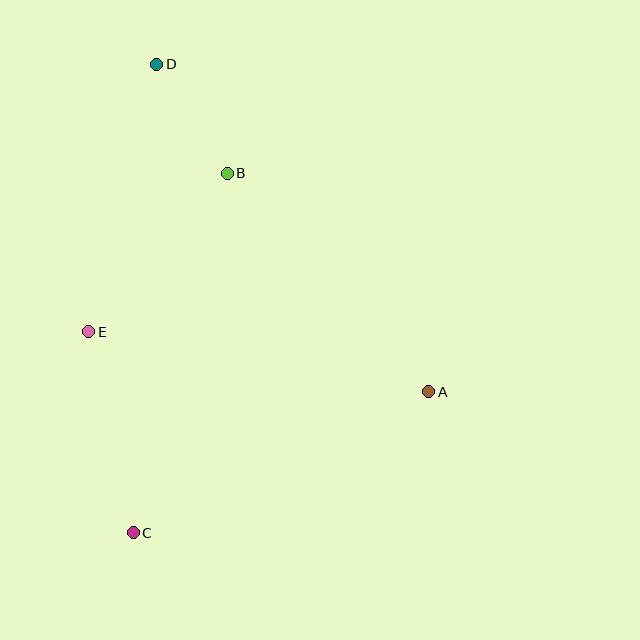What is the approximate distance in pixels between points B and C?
The distance between B and C is approximately 372 pixels.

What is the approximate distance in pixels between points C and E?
The distance between C and E is approximately 206 pixels.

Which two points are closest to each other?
Points B and D are closest to each other.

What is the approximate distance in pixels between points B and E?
The distance between B and E is approximately 211 pixels.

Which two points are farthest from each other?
Points C and D are farthest from each other.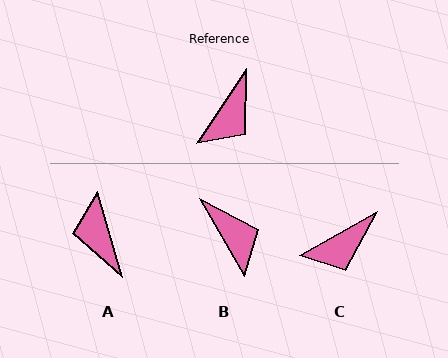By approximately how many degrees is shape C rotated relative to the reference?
Approximately 27 degrees clockwise.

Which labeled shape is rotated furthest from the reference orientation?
A, about 131 degrees away.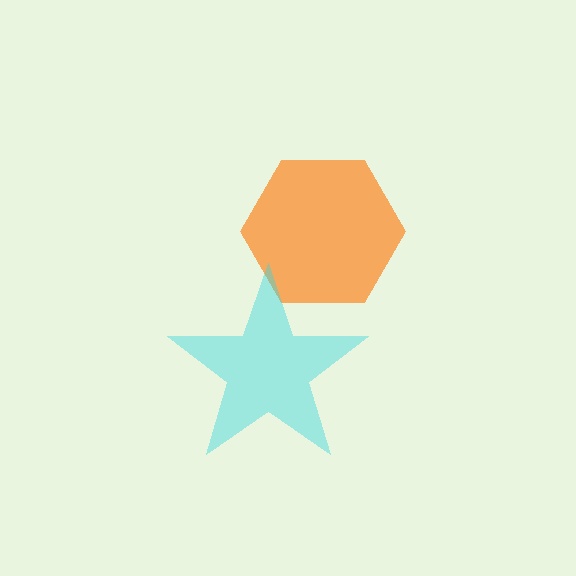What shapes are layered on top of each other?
The layered shapes are: an orange hexagon, a cyan star.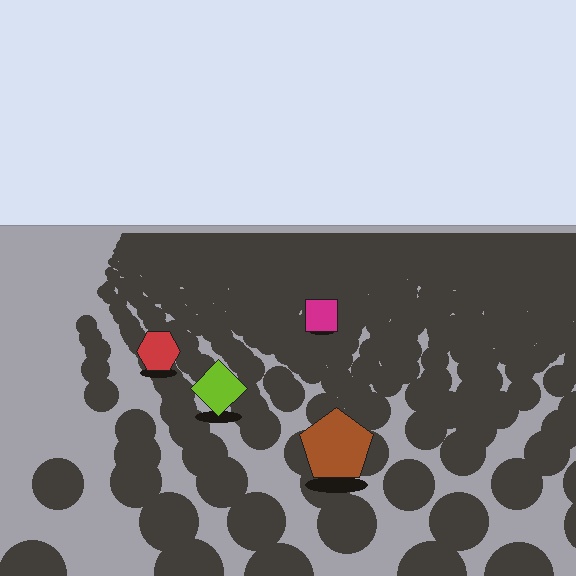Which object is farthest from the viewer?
The magenta square is farthest from the viewer. It appears smaller and the ground texture around it is denser.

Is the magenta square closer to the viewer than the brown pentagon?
No. The brown pentagon is closer — you can tell from the texture gradient: the ground texture is coarser near it.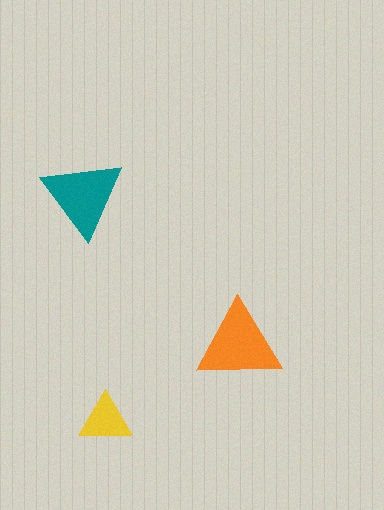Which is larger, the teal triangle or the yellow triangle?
The teal one.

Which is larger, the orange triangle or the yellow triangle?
The orange one.